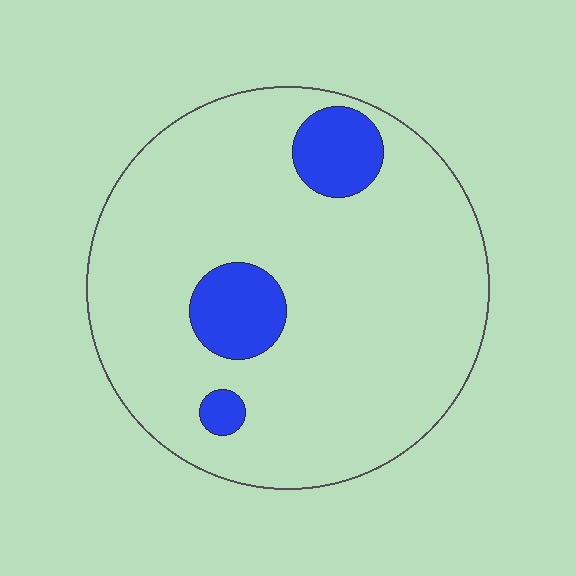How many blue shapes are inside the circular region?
3.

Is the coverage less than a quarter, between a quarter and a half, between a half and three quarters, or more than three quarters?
Less than a quarter.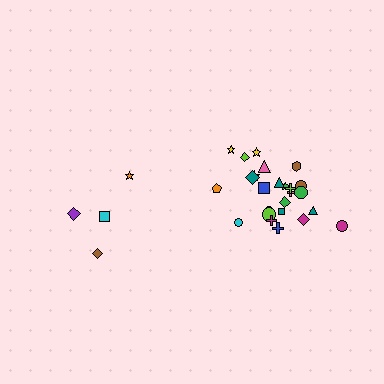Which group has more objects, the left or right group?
The right group.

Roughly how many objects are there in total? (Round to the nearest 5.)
Roughly 30 objects in total.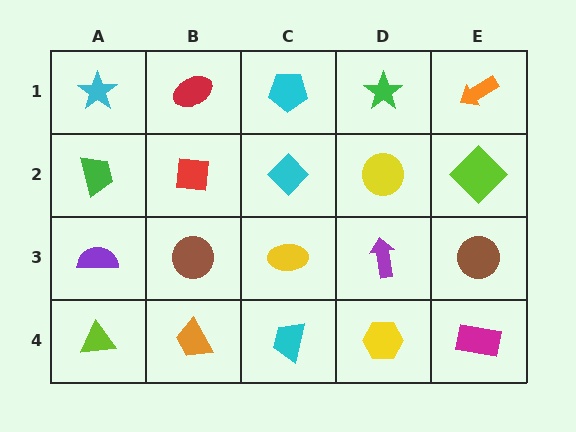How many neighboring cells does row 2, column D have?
4.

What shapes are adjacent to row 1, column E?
A lime diamond (row 2, column E), a green star (row 1, column D).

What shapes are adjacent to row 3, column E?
A lime diamond (row 2, column E), a magenta rectangle (row 4, column E), a purple arrow (row 3, column D).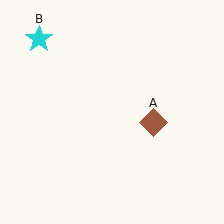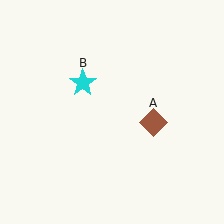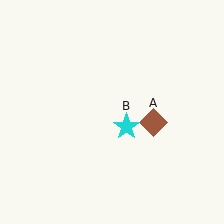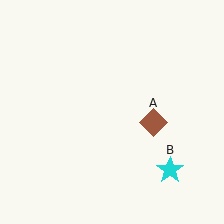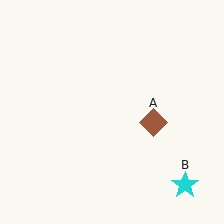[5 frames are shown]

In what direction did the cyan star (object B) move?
The cyan star (object B) moved down and to the right.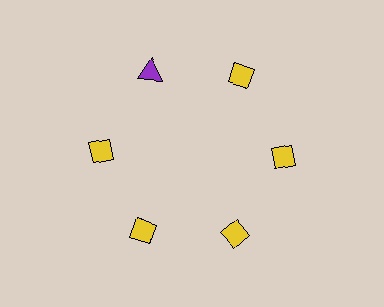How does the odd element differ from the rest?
It differs in both color (purple instead of yellow) and shape (triangle instead of diamond).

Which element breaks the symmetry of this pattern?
The purple triangle at roughly the 11 o'clock position breaks the symmetry. All other shapes are yellow diamonds.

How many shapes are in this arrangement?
There are 6 shapes arranged in a ring pattern.